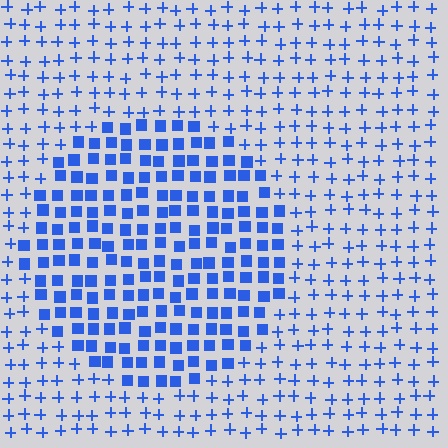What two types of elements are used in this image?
The image uses squares inside the circle region and plus signs outside it.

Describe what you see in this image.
The image is filled with small blue elements arranged in a uniform grid. A circle-shaped region contains squares, while the surrounding area contains plus signs. The boundary is defined purely by the change in element shape.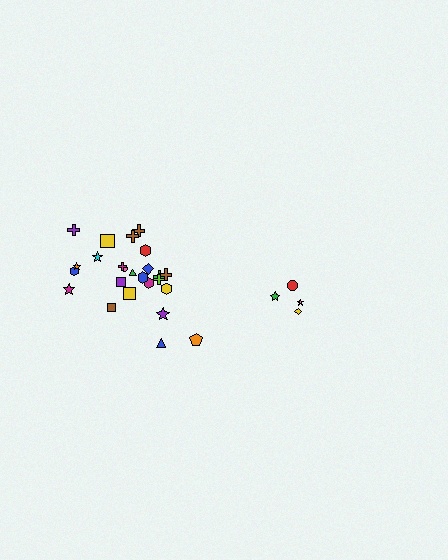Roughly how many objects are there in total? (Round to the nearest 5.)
Roughly 30 objects in total.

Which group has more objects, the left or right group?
The left group.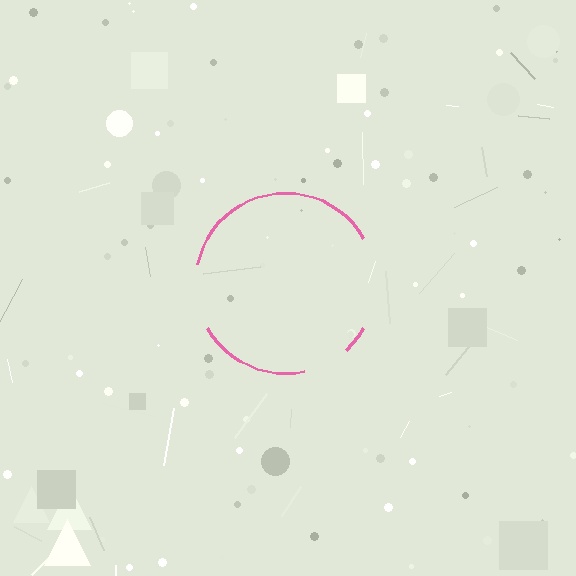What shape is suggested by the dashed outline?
The dashed outline suggests a circle.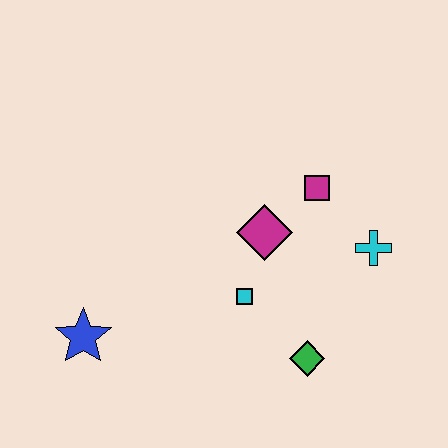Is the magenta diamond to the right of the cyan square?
Yes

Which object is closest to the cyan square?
The magenta diamond is closest to the cyan square.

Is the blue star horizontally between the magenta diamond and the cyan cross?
No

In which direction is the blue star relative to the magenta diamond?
The blue star is to the left of the magenta diamond.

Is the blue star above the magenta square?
No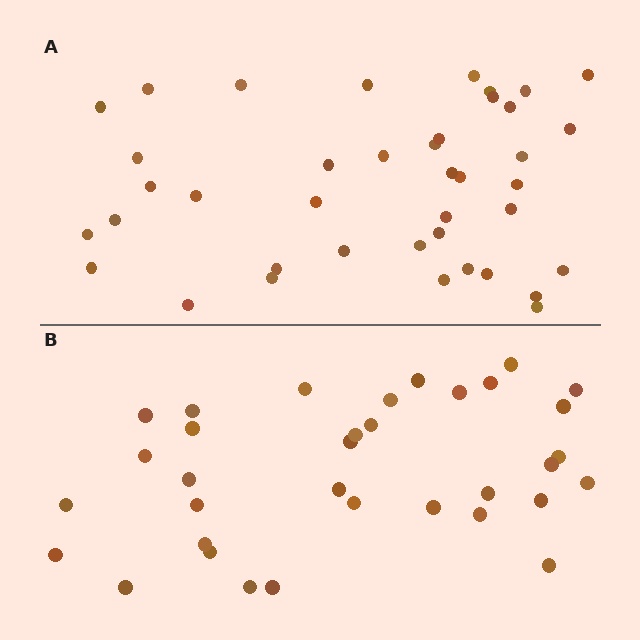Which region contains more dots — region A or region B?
Region A (the top region) has more dots.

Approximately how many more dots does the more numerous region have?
Region A has about 6 more dots than region B.